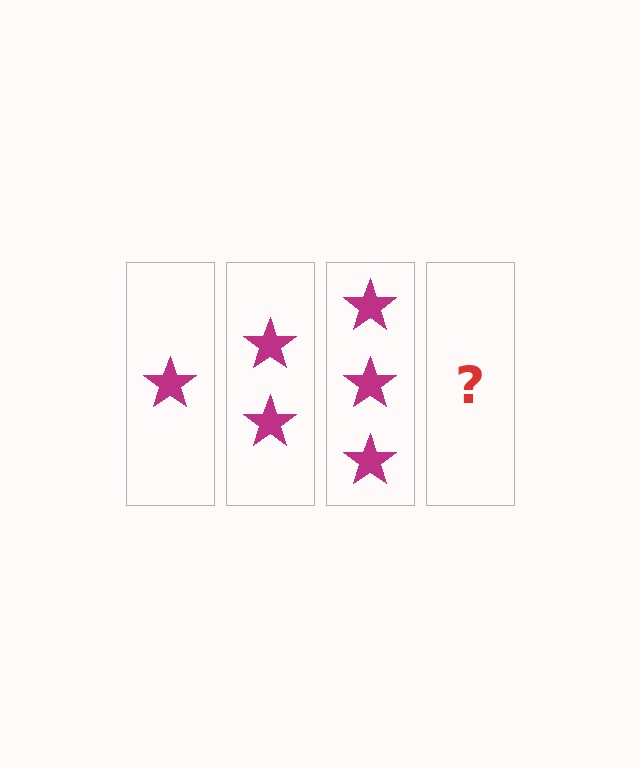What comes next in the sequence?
The next element should be 4 stars.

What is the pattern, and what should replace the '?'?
The pattern is that each step adds one more star. The '?' should be 4 stars.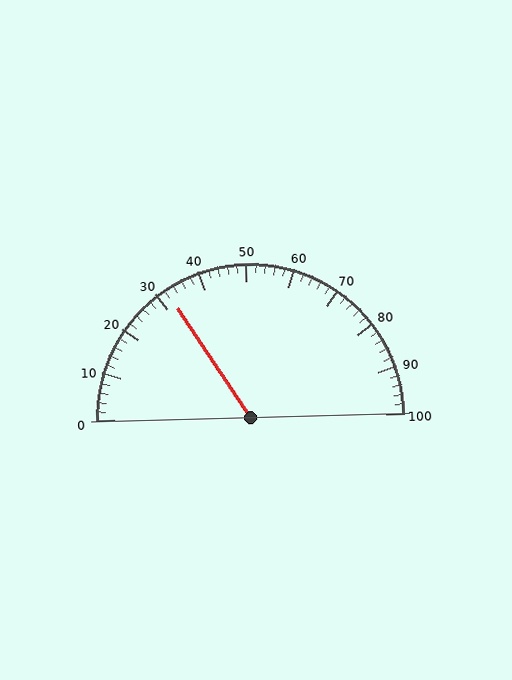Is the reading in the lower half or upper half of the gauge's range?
The reading is in the lower half of the range (0 to 100).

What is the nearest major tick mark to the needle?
The nearest major tick mark is 30.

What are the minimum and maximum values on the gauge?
The gauge ranges from 0 to 100.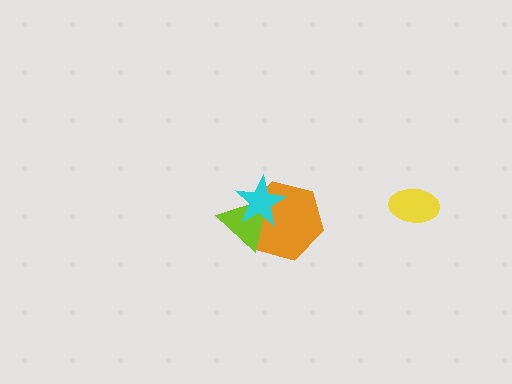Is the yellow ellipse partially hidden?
No, no other shape covers it.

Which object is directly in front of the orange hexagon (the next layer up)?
The lime triangle is directly in front of the orange hexagon.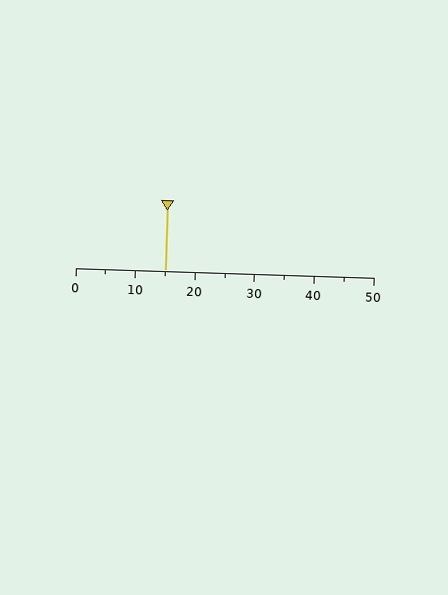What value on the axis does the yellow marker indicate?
The marker indicates approximately 15.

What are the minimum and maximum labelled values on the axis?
The axis runs from 0 to 50.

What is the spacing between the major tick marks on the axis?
The major ticks are spaced 10 apart.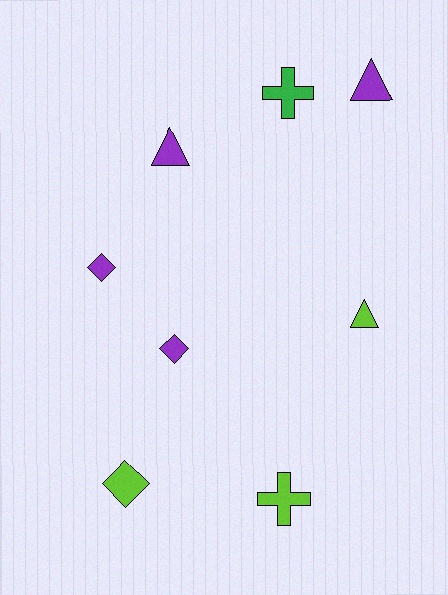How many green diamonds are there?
There are no green diamonds.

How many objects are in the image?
There are 8 objects.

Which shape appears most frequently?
Triangle, with 3 objects.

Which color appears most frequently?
Purple, with 4 objects.